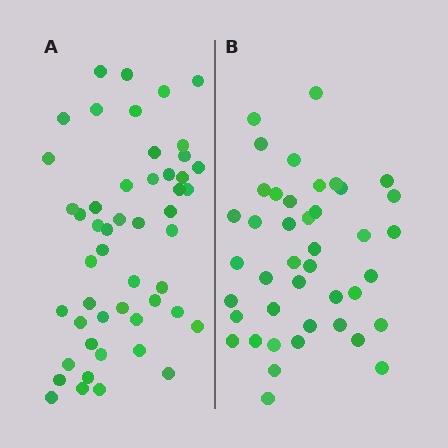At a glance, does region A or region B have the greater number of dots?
Region A (the left region) has more dots.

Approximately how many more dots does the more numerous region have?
Region A has roughly 8 or so more dots than region B.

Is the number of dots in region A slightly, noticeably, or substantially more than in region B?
Region A has only slightly more — the two regions are fairly close. The ratio is roughly 1.2 to 1.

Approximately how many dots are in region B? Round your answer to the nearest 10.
About 40 dots. (The exact count is 42, which rounds to 40.)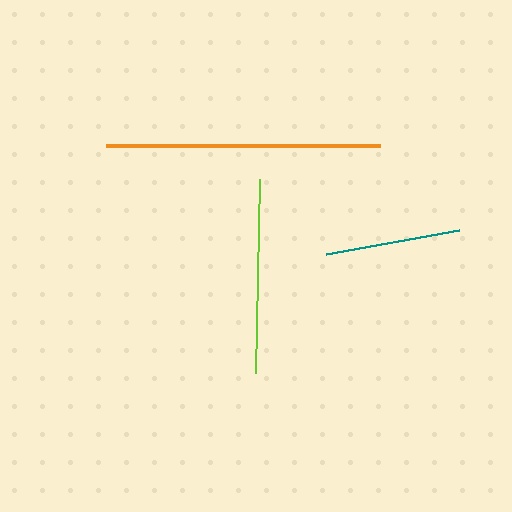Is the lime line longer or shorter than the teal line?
The lime line is longer than the teal line.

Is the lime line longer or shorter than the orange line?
The orange line is longer than the lime line.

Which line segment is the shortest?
The teal line is the shortest at approximately 136 pixels.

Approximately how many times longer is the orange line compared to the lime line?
The orange line is approximately 1.4 times the length of the lime line.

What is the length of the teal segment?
The teal segment is approximately 136 pixels long.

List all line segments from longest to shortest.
From longest to shortest: orange, lime, teal.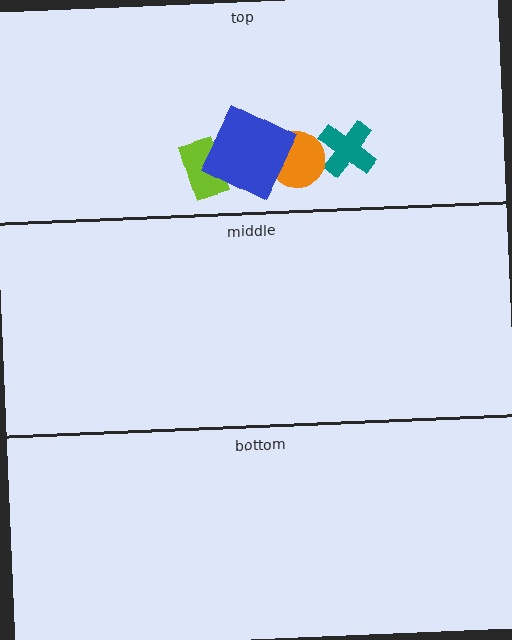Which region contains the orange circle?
The top region.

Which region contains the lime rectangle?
The top region.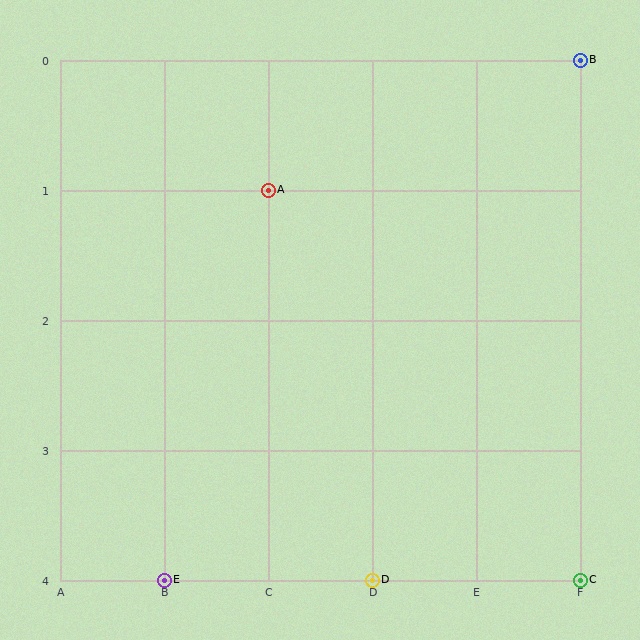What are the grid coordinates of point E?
Point E is at grid coordinates (B, 4).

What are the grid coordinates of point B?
Point B is at grid coordinates (F, 0).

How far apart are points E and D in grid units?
Points E and D are 2 columns apart.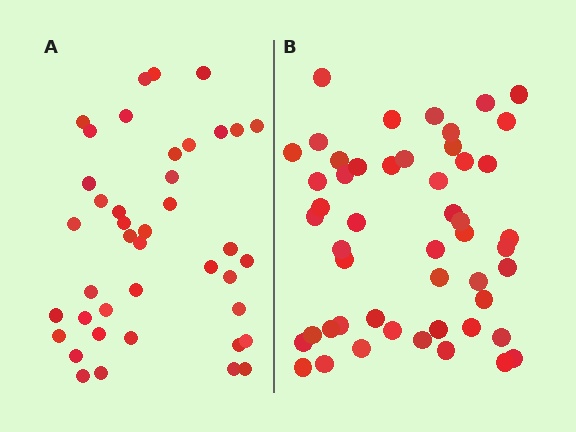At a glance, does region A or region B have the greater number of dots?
Region B (the right region) has more dots.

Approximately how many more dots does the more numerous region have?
Region B has roughly 8 or so more dots than region A.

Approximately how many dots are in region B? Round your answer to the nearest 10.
About 50 dots.